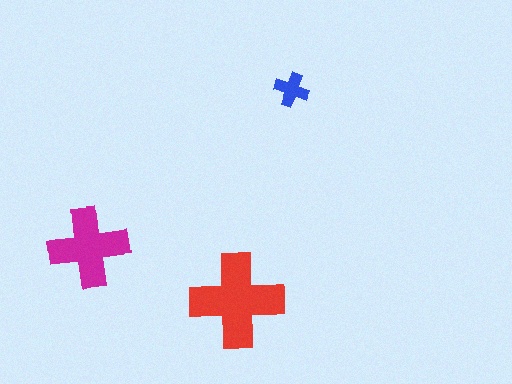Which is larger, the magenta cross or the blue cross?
The magenta one.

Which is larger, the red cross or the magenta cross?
The red one.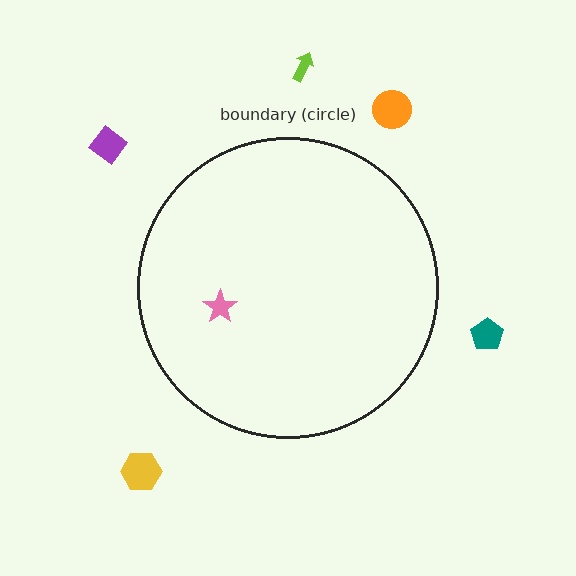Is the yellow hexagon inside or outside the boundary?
Outside.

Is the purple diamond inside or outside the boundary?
Outside.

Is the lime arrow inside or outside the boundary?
Outside.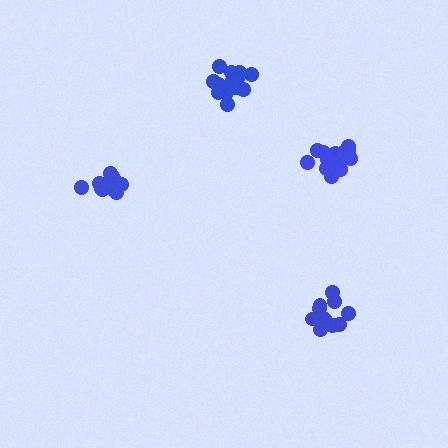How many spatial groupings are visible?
There are 4 spatial groupings.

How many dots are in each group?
Group 1: 14 dots, Group 2: 16 dots, Group 3: 13 dots, Group 4: 13 dots (56 total).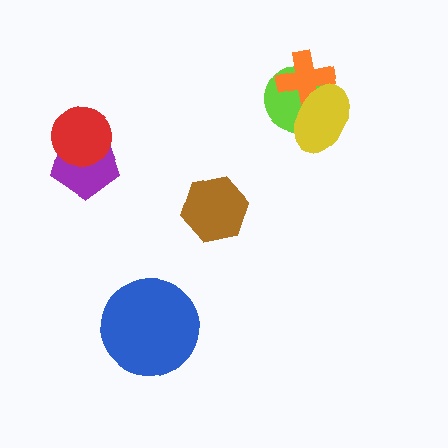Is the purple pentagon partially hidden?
Yes, it is partially covered by another shape.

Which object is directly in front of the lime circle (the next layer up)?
The orange cross is directly in front of the lime circle.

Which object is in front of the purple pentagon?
The red circle is in front of the purple pentagon.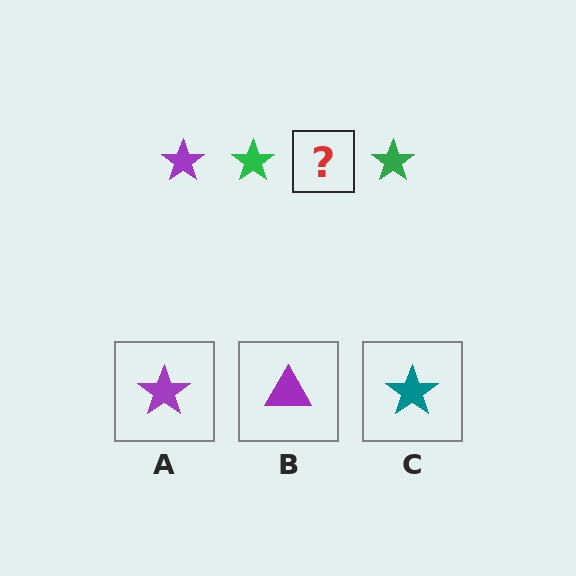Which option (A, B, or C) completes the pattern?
A.